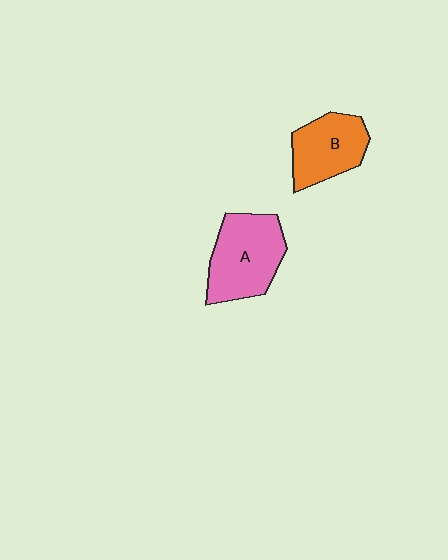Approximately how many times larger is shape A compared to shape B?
Approximately 1.3 times.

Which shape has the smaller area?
Shape B (orange).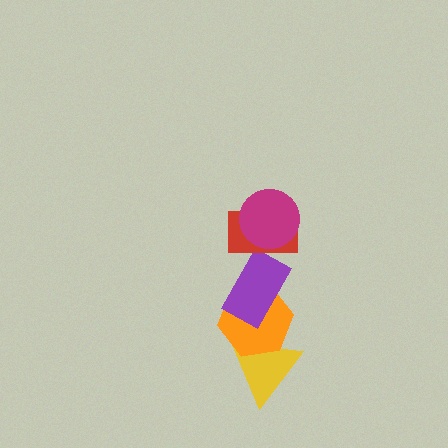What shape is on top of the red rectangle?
The magenta circle is on top of the red rectangle.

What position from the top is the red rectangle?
The red rectangle is 2nd from the top.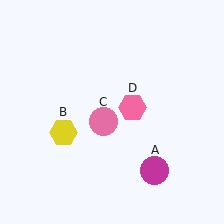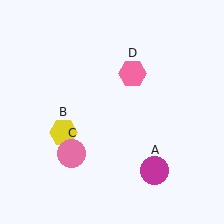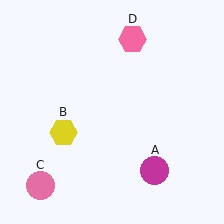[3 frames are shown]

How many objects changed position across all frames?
2 objects changed position: pink circle (object C), pink hexagon (object D).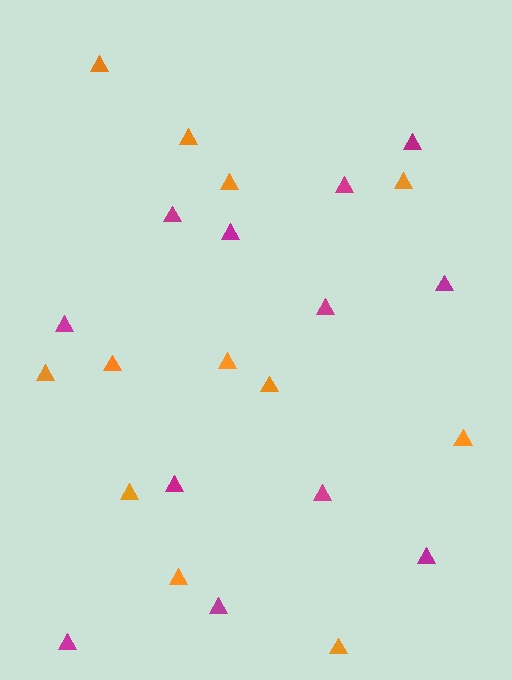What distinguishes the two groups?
There are 2 groups: one group of orange triangles (12) and one group of magenta triangles (12).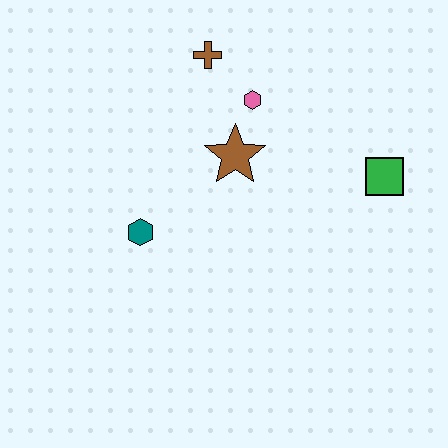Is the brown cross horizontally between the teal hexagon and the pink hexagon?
Yes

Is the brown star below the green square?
No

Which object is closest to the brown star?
The pink hexagon is closest to the brown star.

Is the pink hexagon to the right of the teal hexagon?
Yes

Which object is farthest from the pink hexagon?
The teal hexagon is farthest from the pink hexagon.